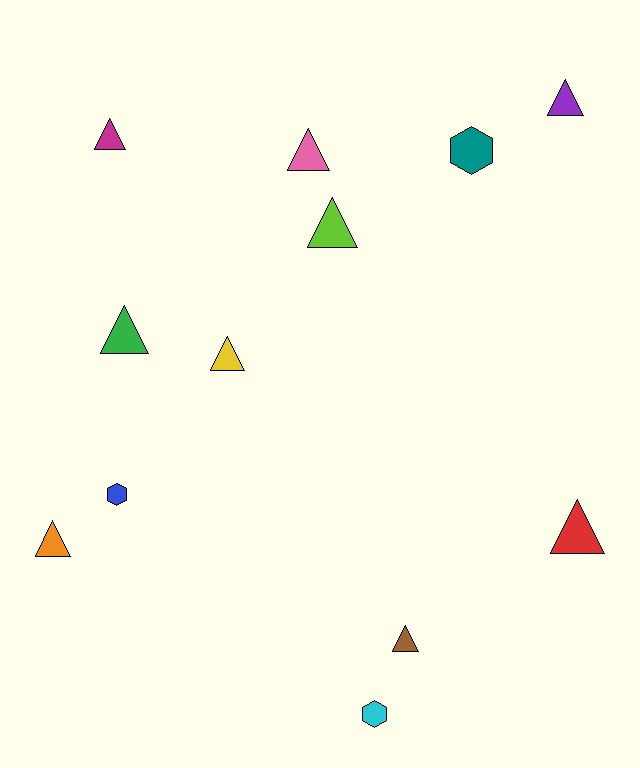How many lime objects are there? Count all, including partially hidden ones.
There is 1 lime object.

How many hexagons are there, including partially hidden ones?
There are 3 hexagons.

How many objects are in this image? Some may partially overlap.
There are 12 objects.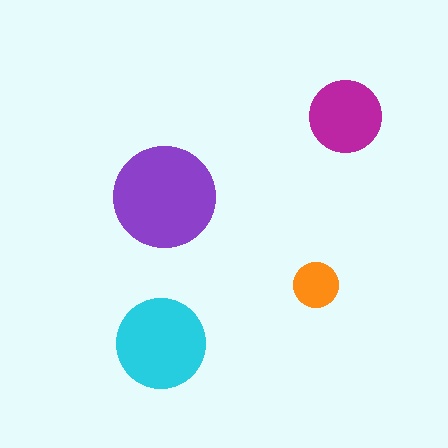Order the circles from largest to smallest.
the purple one, the cyan one, the magenta one, the orange one.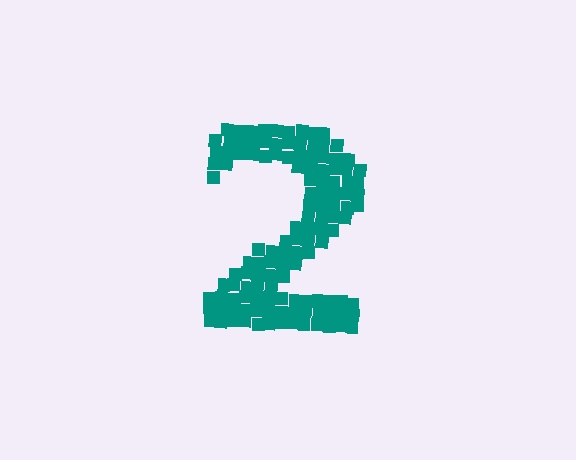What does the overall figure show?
The overall figure shows the digit 2.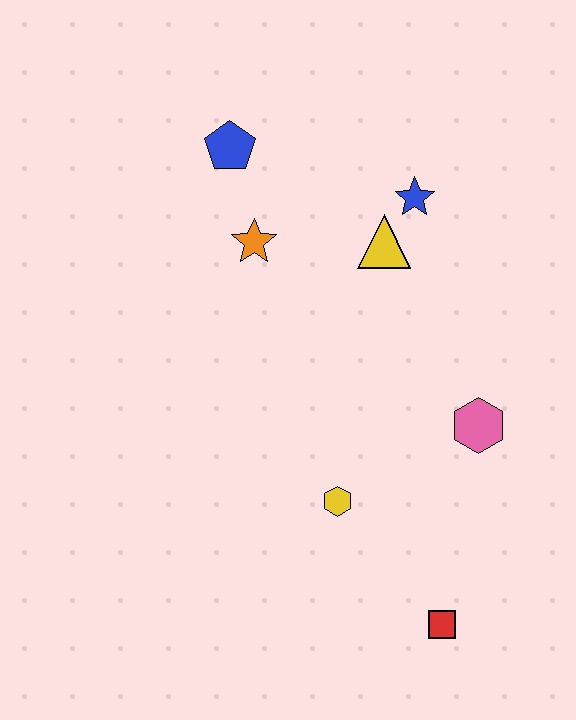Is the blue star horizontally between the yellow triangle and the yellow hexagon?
No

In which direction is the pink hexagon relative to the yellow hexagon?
The pink hexagon is to the right of the yellow hexagon.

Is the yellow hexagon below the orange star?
Yes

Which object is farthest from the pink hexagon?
The blue pentagon is farthest from the pink hexagon.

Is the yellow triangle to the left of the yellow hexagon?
No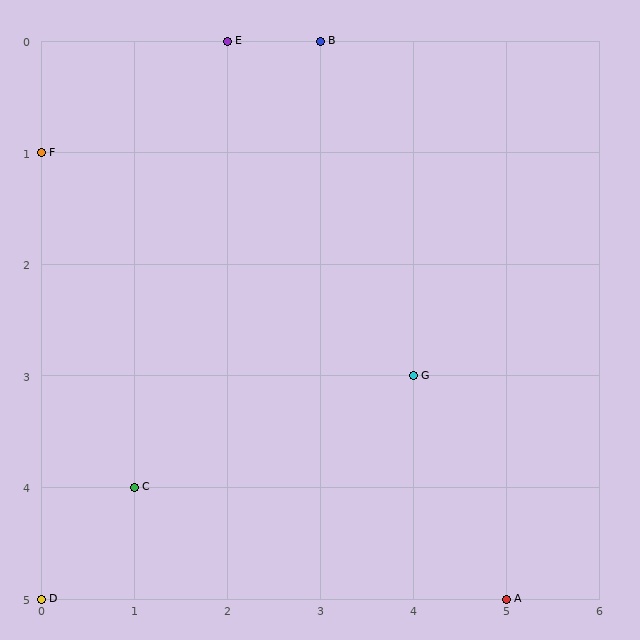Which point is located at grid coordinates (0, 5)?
Point D is at (0, 5).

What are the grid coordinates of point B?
Point B is at grid coordinates (3, 0).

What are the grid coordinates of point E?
Point E is at grid coordinates (2, 0).